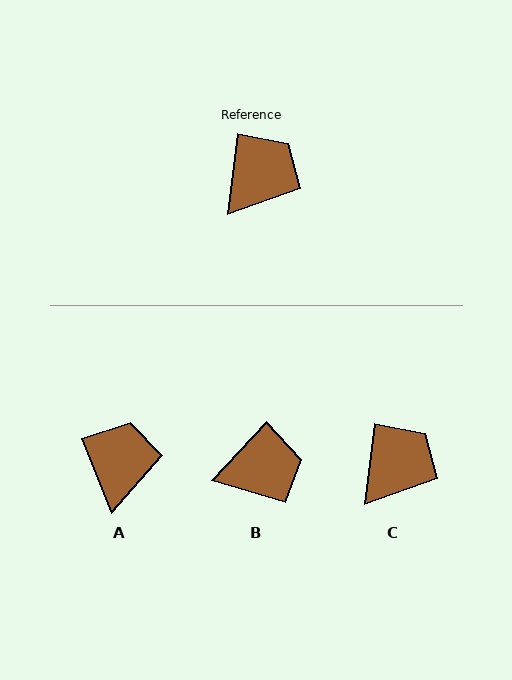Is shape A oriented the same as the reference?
No, it is off by about 29 degrees.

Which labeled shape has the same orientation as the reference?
C.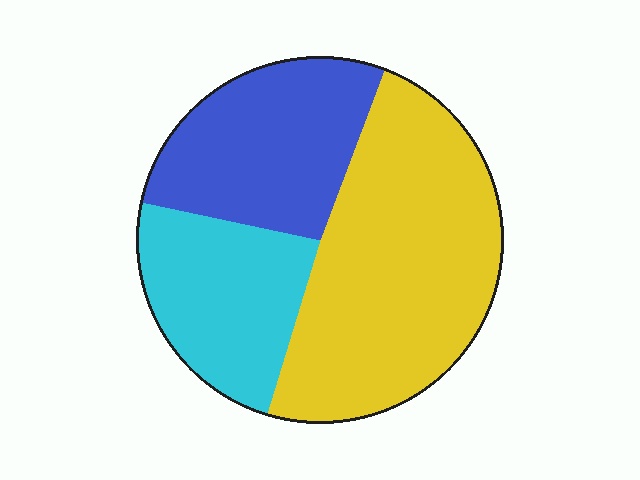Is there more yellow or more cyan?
Yellow.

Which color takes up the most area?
Yellow, at roughly 50%.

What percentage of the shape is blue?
Blue takes up about one quarter (1/4) of the shape.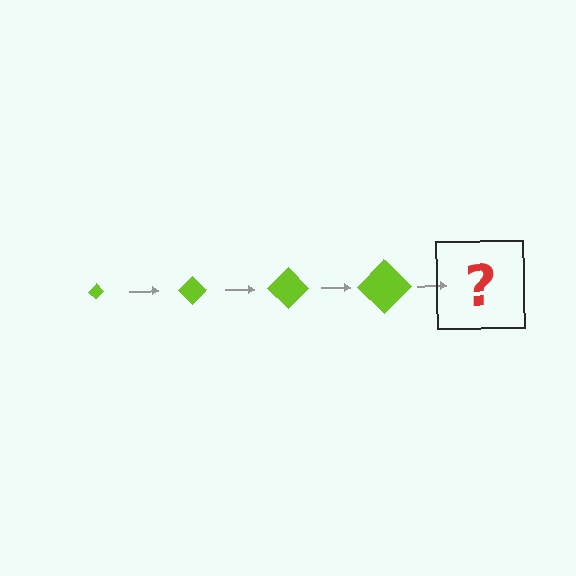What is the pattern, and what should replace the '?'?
The pattern is that the diamond gets progressively larger each step. The '?' should be a lime diamond, larger than the previous one.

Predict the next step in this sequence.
The next step is a lime diamond, larger than the previous one.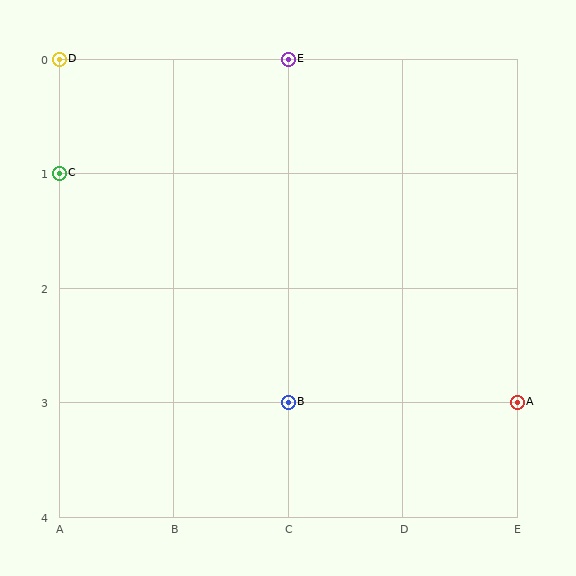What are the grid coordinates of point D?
Point D is at grid coordinates (A, 0).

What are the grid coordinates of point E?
Point E is at grid coordinates (C, 0).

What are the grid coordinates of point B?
Point B is at grid coordinates (C, 3).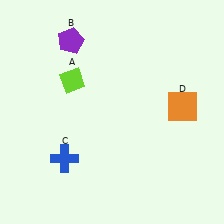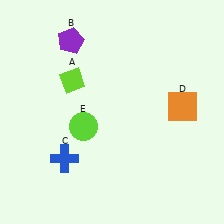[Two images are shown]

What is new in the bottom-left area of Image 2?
A lime circle (E) was added in the bottom-left area of Image 2.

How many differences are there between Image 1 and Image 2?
There is 1 difference between the two images.